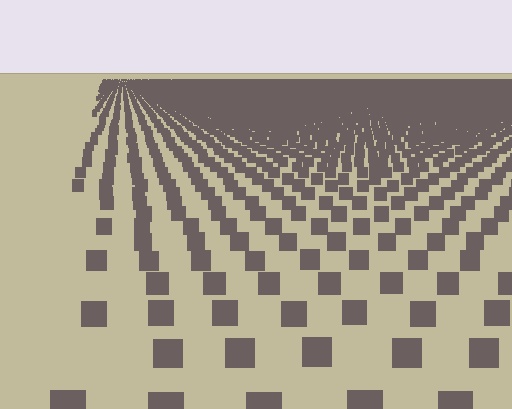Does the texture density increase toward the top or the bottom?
Density increases toward the top.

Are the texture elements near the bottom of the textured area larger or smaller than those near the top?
Larger. Near the bottom, elements are closer to the viewer and appear at a bigger on-screen size.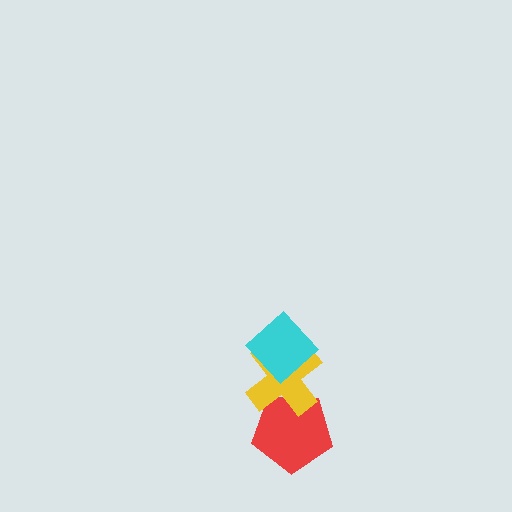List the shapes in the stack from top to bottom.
From top to bottom: the cyan diamond, the yellow cross, the red pentagon.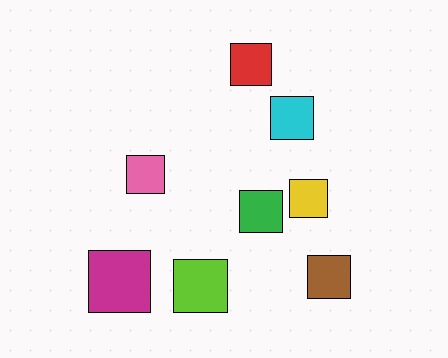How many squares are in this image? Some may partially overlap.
There are 8 squares.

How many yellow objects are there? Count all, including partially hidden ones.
There is 1 yellow object.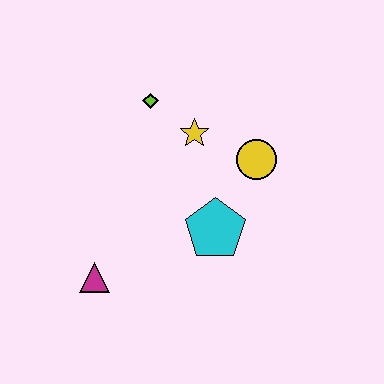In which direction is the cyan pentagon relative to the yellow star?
The cyan pentagon is below the yellow star.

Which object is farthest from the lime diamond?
The magenta triangle is farthest from the lime diamond.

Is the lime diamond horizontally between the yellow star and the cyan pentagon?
No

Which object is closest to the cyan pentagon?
The yellow circle is closest to the cyan pentagon.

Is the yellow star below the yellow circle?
No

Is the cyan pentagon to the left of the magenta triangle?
No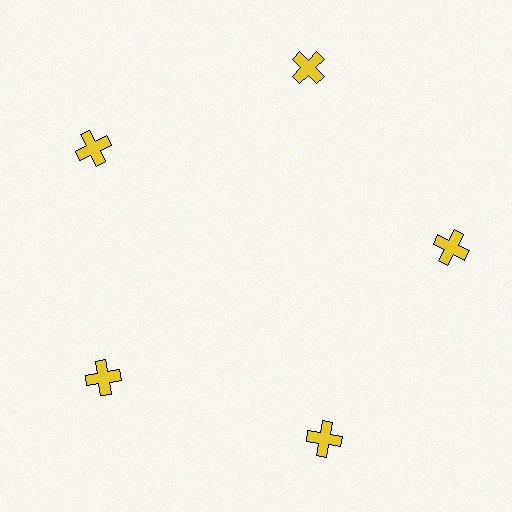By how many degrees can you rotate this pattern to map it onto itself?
The pattern maps onto itself every 72 degrees of rotation.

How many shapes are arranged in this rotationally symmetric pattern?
There are 5 shapes, arranged in 5 groups of 1.